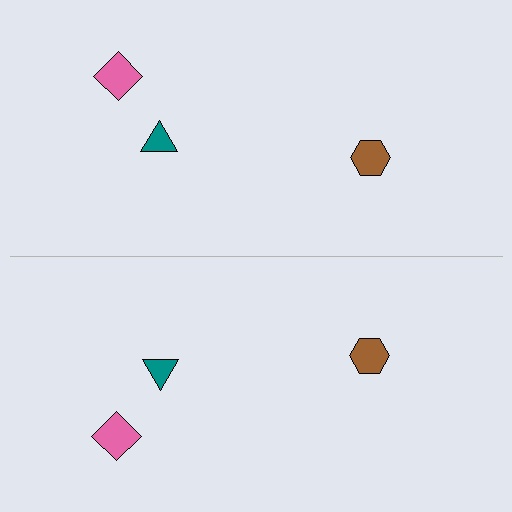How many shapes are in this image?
There are 6 shapes in this image.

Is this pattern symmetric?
Yes, this pattern has bilateral (reflection) symmetry.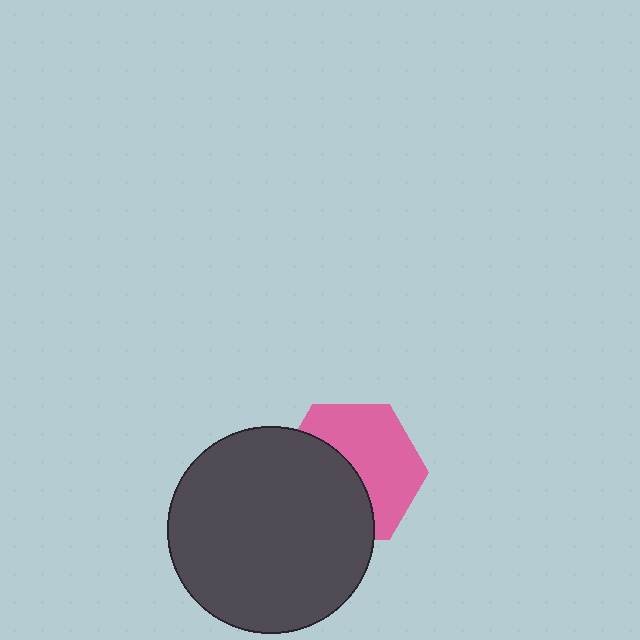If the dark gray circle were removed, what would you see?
You would see the complete pink hexagon.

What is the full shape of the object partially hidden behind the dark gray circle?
The partially hidden object is a pink hexagon.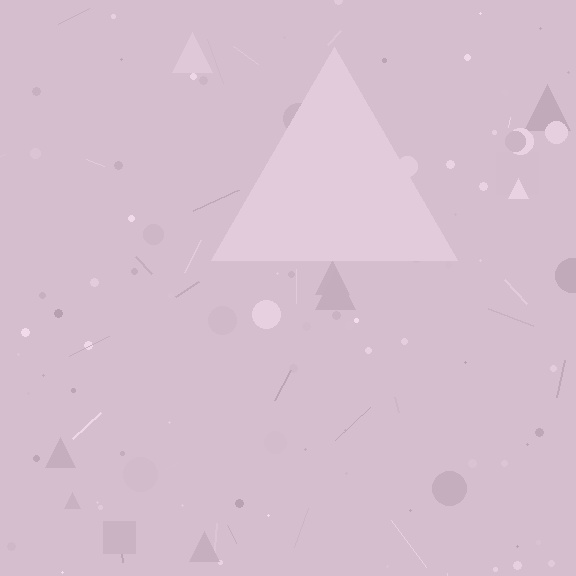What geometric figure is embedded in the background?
A triangle is embedded in the background.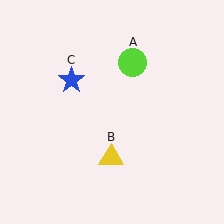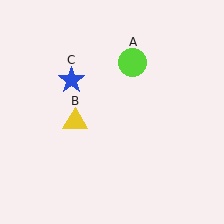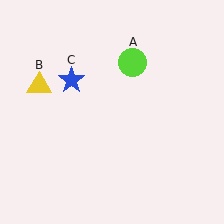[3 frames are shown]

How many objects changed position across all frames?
1 object changed position: yellow triangle (object B).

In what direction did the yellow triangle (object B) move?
The yellow triangle (object B) moved up and to the left.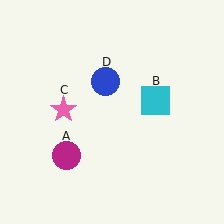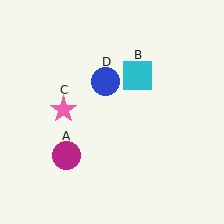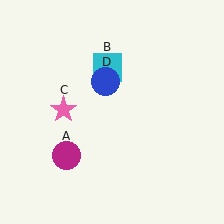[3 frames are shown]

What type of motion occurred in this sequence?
The cyan square (object B) rotated counterclockwise around the center of the scene.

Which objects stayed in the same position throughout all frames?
Magenta circle (object A) and pink star (object C) and blue circle (object D) remained stationary.